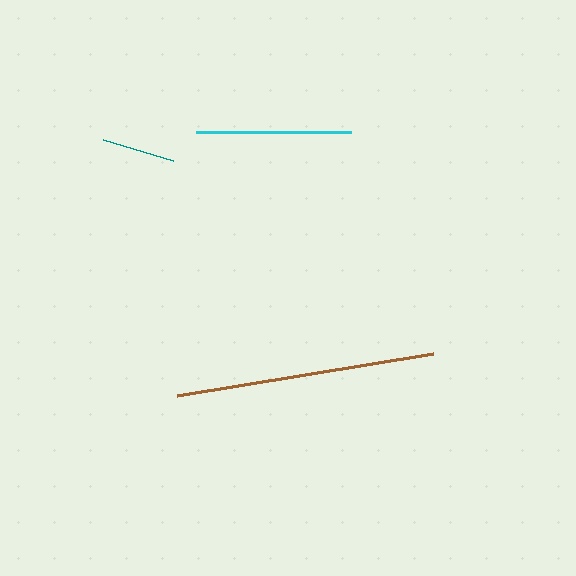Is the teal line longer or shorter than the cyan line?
The cyan line is longer than the teal line.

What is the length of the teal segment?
The teal segment is approximately 72 pixels long.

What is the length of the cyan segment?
The cyan segment is approximately 155 pixels long.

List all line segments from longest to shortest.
From longest to shortest: brown, cyan, teal.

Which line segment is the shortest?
The teal line is the shortest at approximately 72 pixels.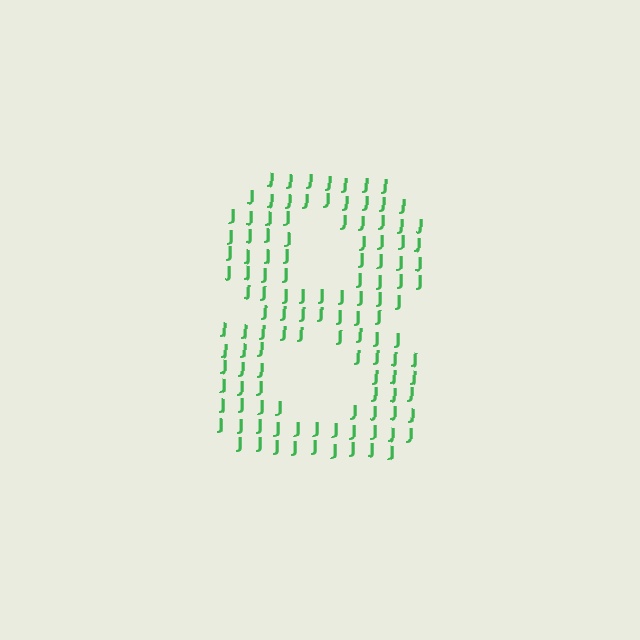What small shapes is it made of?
It is made of small letter J's.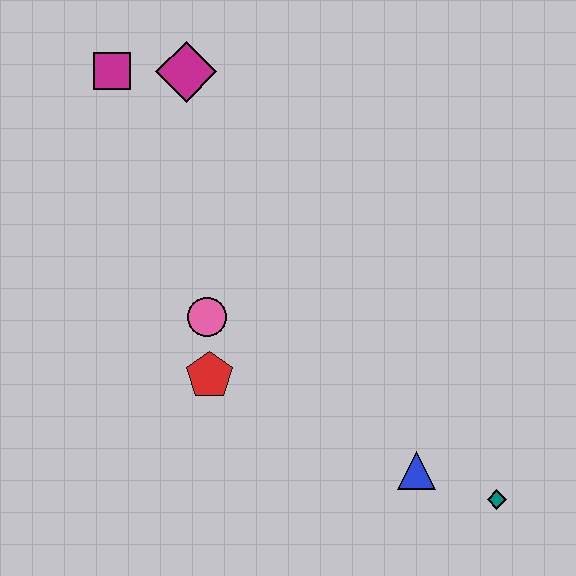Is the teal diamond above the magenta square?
No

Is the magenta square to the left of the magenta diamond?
Yes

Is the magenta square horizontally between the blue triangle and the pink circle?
No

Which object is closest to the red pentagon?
The pink circle is closest to the red pentagon.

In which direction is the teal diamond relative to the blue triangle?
The teal diamond is to the right of the blue triangle.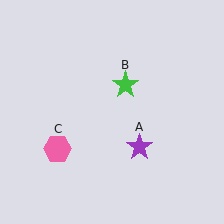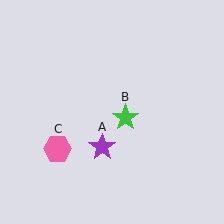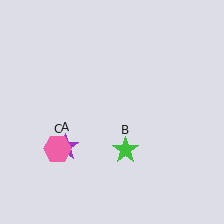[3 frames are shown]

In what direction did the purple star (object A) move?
The purple star (object A) moved left.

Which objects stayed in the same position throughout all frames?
Pink hexagon (object C) remained stationary.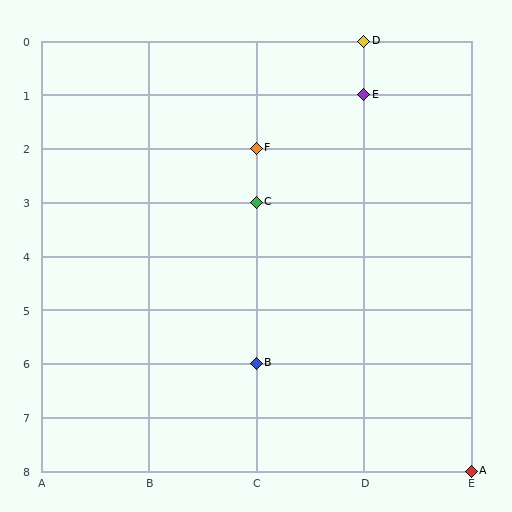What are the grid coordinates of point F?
Point F is at grid coordinates (C, 2).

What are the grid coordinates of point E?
Point E is at grid coordinates (D, 1).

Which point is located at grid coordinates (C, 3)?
Point C is at (C, 3).